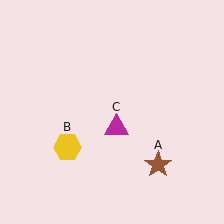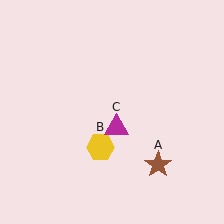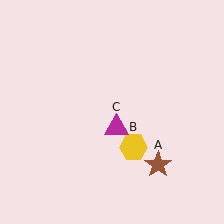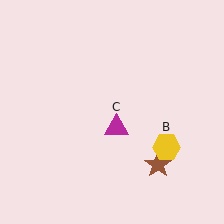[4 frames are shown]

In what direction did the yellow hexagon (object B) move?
The yellow hexagon (object B) moved right.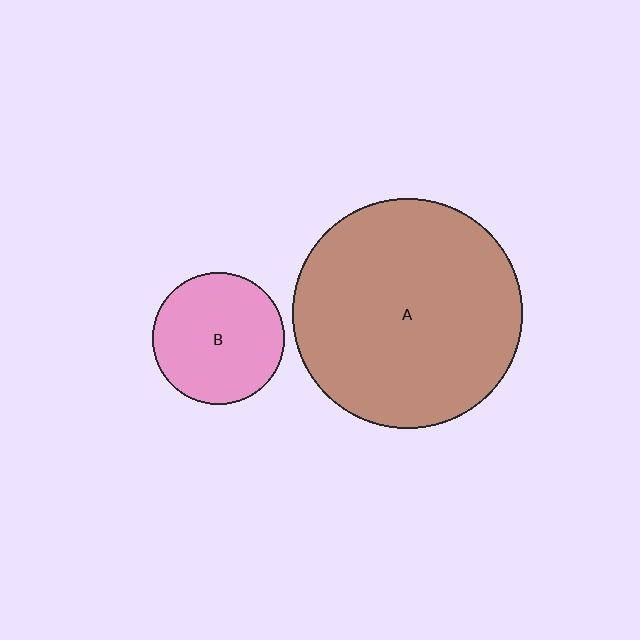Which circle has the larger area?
Circle A (brown).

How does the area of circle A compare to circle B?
Approximately 3.0 times.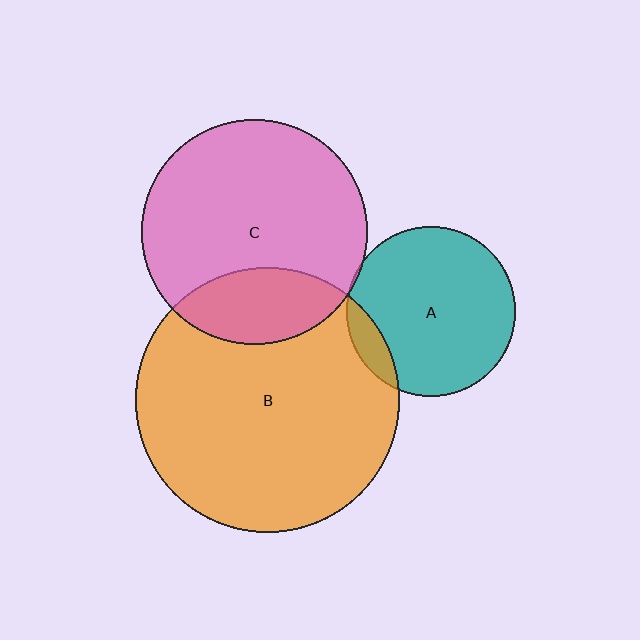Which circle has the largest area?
Circle B (orange).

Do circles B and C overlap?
Yes.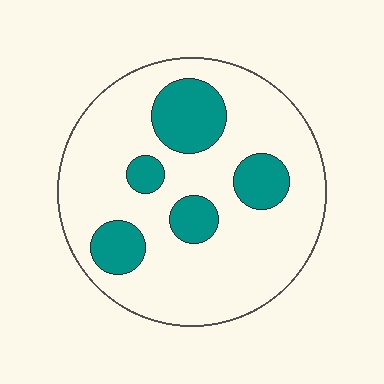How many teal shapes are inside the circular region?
5.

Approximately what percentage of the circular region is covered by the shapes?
Approximately 20%.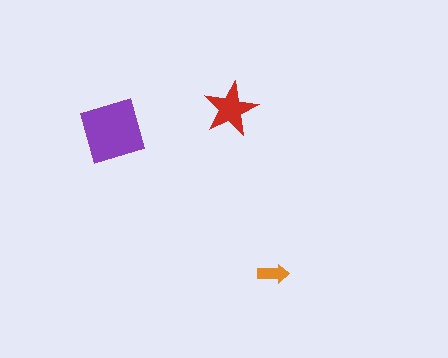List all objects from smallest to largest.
The orange arrow, the red star, the purple diamond.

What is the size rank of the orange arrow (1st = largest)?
3rd.